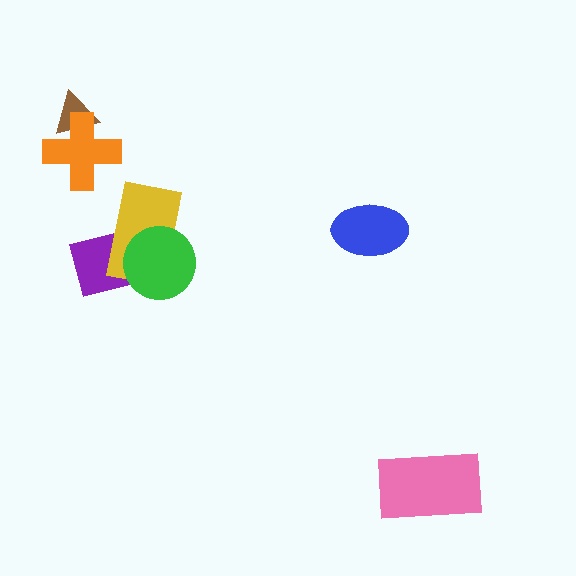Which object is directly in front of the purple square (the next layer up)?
The yellow rectangle is directly in front of the purple square.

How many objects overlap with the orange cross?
1 object overlaps with the orange cross.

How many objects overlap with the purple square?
2 objects overlap with the purple square.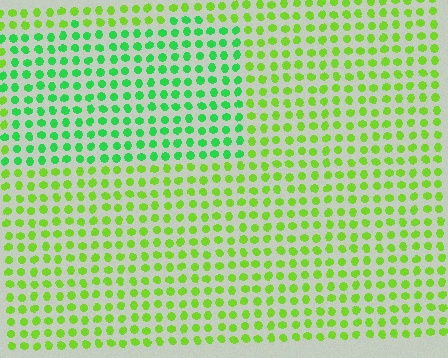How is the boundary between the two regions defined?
The boundary is defined purely by a slight shift in hue (about 38 degrees). Spacing, size, and orientation are identical on both sides.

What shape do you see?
I see a rectangle.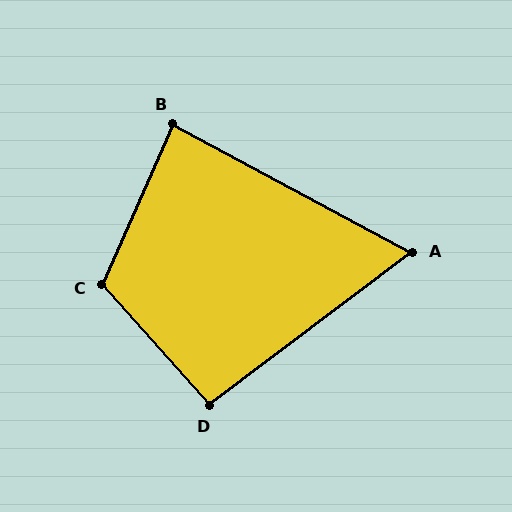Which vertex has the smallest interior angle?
A, at approximately 65 degrees.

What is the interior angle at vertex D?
Approximately 95 degrees (approximately right).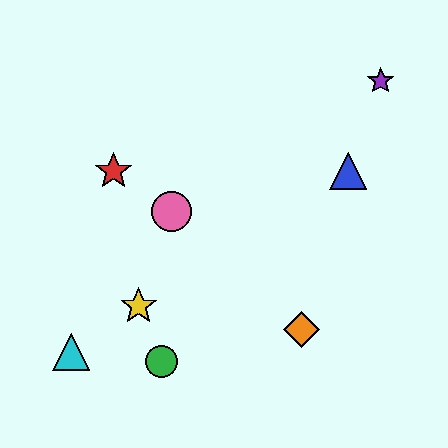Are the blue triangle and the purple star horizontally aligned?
No, the blue triangle is at y≈171 and the purple star is at y≈81.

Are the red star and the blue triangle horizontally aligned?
Yes, both are at y≈171.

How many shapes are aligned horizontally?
2 shapes (the red star, the blue triangle) are aligned horizontally.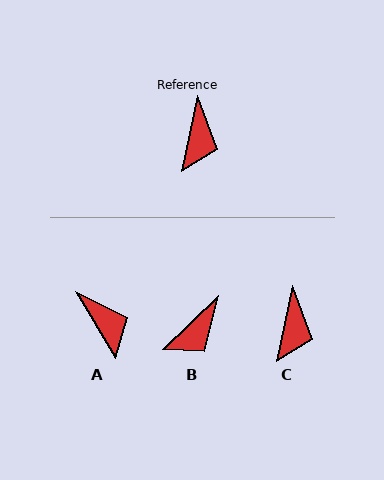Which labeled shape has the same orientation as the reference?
C.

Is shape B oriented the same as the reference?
No, it is off by about 34 degrees.